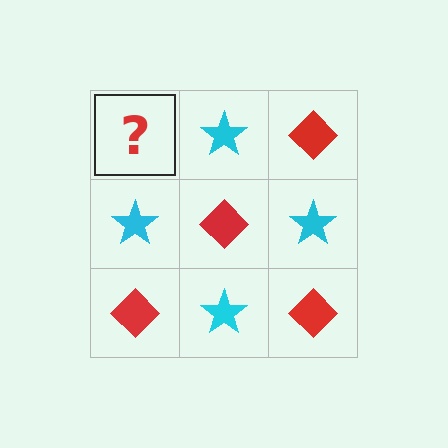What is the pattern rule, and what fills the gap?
The rule is that it alternates red diamond and cyan star in a checkerboard pattern. The gap should be filled with a red diamond.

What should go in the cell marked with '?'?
The missing cell should contain a red diamond.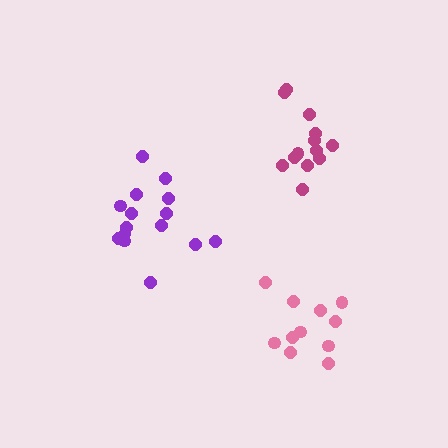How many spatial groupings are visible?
There are 3 spatial groupings.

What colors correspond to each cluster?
The clusters are colored: pink, purple, magenta.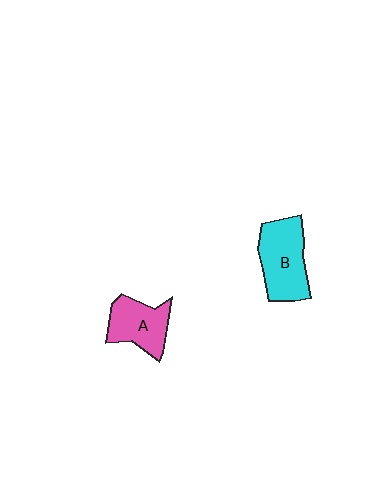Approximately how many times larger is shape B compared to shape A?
Approximately 1.3 times.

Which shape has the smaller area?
Shape A (pink).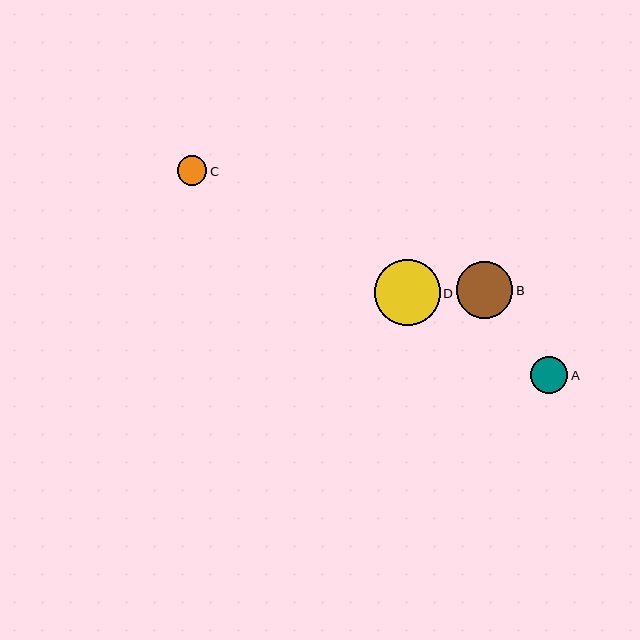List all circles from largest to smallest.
From largest to smallest: D, B, A, C.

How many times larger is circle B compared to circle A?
Circle B is approximately 1.5 times the size of circle A.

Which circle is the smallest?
Circle C is the smallest with a size of approximately 29 pixels.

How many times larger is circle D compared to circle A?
Circle D is approximately 1.8 times the size of circle A.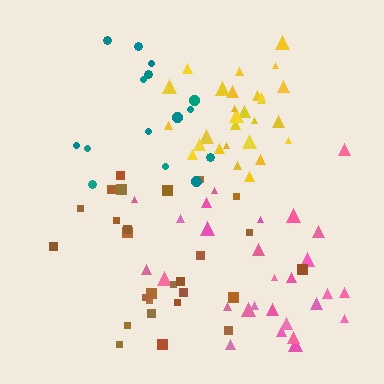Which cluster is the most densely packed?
Yellow.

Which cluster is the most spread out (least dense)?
Brown.